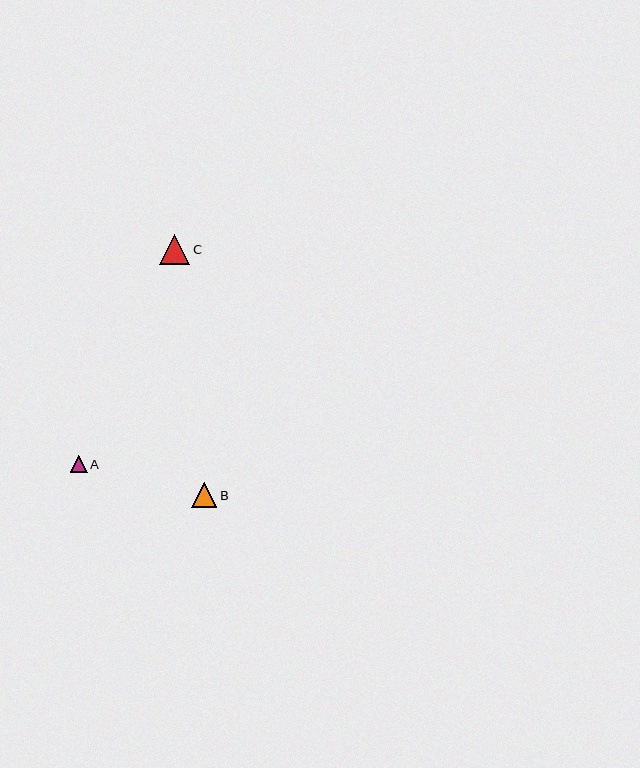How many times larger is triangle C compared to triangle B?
Triangle C is approximately 1.2 times the size of triangle B.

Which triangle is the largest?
Triangle C is the largest with a size of approximately 31 pixels.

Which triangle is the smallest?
Triangle A is the smallest with a size of approximately 17 pixels.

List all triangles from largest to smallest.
From largest to smallest: C, B, A.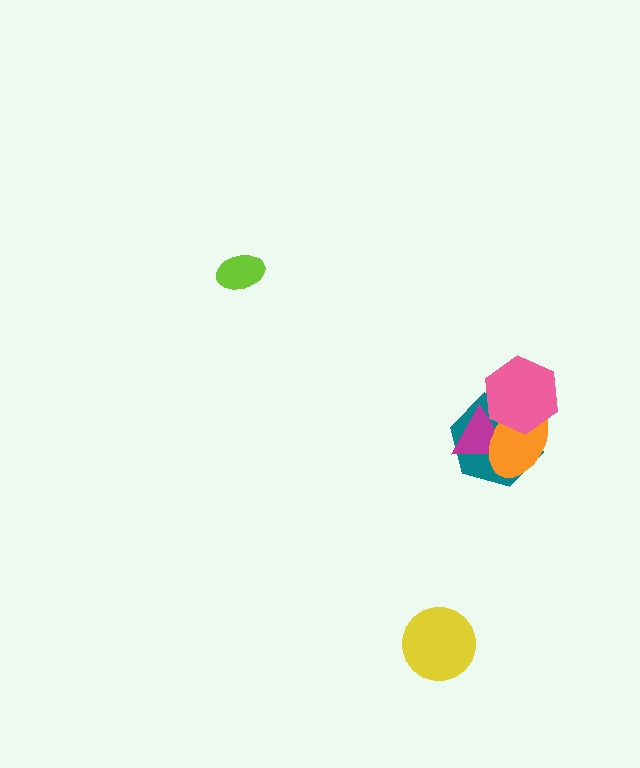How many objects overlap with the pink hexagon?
3 objects overlap with the pink hexagon.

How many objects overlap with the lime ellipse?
0 objects overlap with the lime ellipse.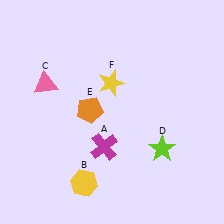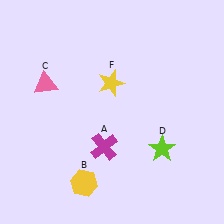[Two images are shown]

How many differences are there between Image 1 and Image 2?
There is 1 difference between the two images.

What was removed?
The orange pentagon (E) was removed in Image 2.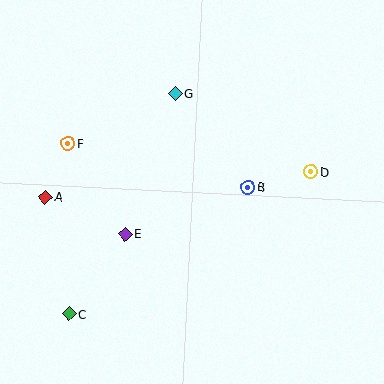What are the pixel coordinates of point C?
Point C is at (69, 314).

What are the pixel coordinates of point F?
Point F is at (68, 143).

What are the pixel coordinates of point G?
Point G is at (175, 93).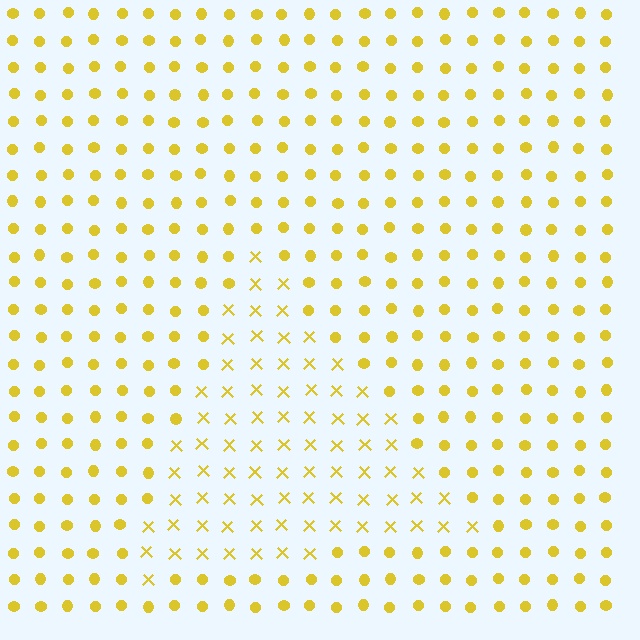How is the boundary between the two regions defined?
The boundary is defined by a change in element shape: X marks inside vs. circles outside. All elements share the same color and spacing.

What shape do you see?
I see a triangle.